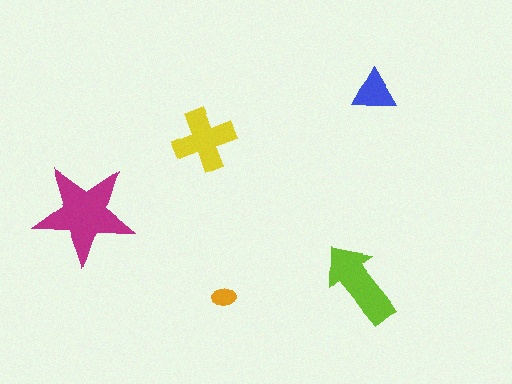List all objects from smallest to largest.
The orange ellipse, the blue triangle, the yellow cross, the lime arrow, the magenta star.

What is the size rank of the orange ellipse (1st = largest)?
5th.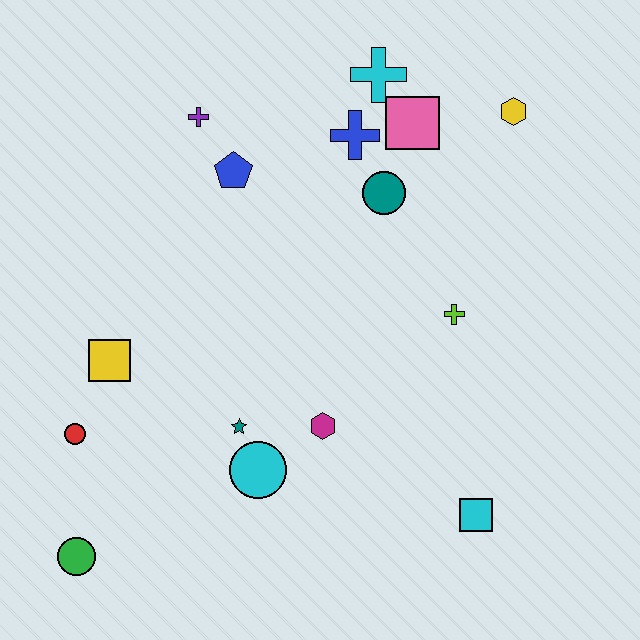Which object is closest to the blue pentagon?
The purple cross is closest to the blue pentagon.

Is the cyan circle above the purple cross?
No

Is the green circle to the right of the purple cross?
No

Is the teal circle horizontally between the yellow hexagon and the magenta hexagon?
Yes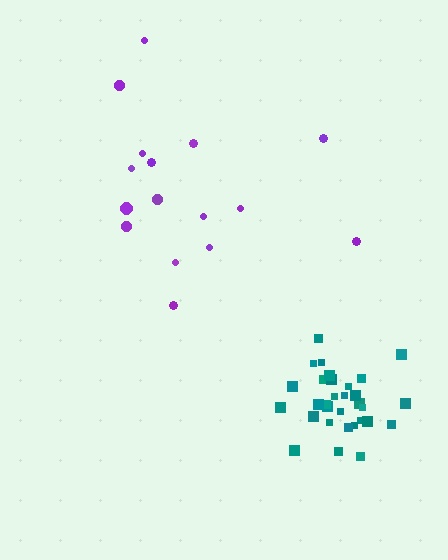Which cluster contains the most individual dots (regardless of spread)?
Teal (31).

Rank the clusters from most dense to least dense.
teal, purple.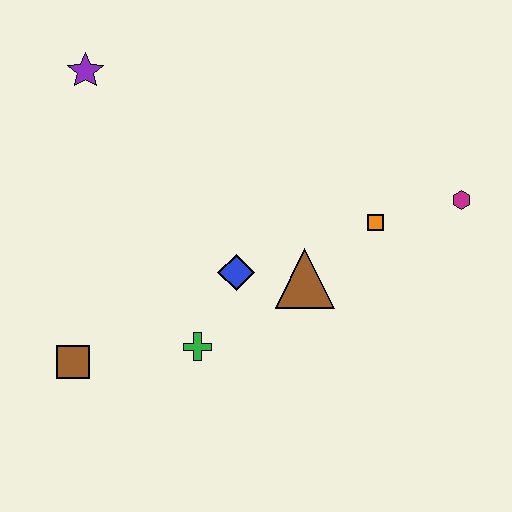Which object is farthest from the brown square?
The magenta hexagon is farthest from the brown square.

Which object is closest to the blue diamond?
The brown triangle is closest to the blue diamond.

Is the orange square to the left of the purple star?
No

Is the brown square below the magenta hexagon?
Yes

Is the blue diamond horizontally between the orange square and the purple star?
Yes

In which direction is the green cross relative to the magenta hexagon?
The green cross is to the left of the magenta hexagon.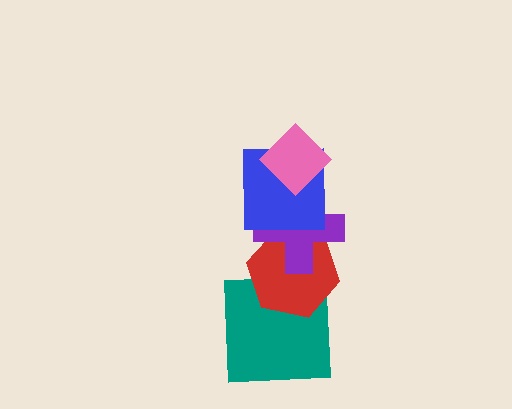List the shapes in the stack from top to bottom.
From top to bottom: the pink diamond, the blue square, the purple cross, the red hexagon, the teal square.